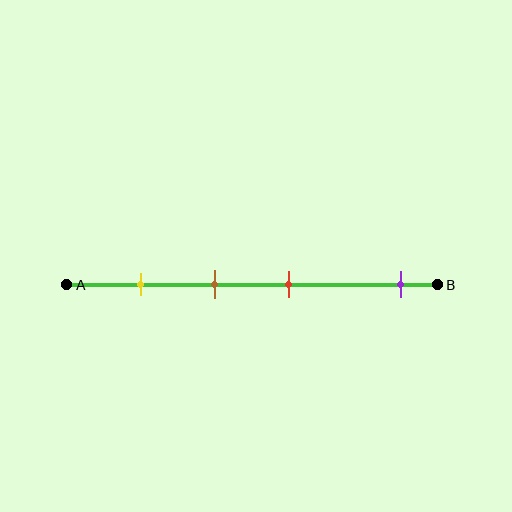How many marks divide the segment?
There are 4 marks dividing the segment.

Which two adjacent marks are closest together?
The brown and red marks are the closest adjacent pair.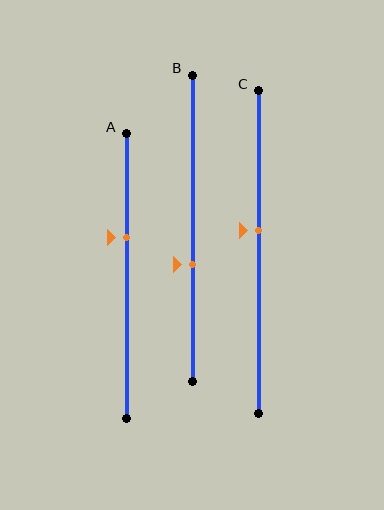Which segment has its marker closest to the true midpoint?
Segment C has its marker closest to the true midpoint.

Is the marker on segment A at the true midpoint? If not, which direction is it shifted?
No, the marker on segment A is shifted upward by about 13% of the segment length.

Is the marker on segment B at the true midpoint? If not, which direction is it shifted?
No, the marker on segment B is shifted downward by about 12% of the segment length.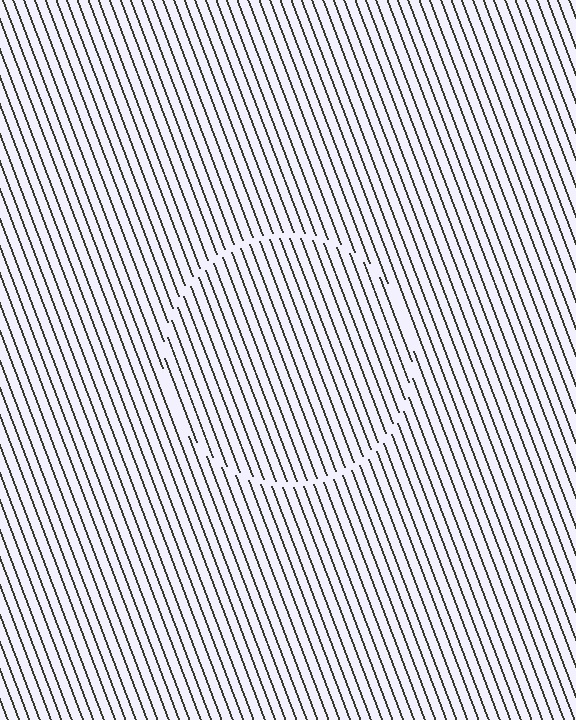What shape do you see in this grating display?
An illusory circle. The interior of the shape contains the same grating, shifted by half a period — the contour is defined by the phase discontinuity where line-ends from the inner and outer gratings abut.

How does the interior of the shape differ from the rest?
The interior of the shape contains the same grating, shifted by half a period — the contour is defined by the phase discontinuity where line-ends from the inner and outer gratings abut.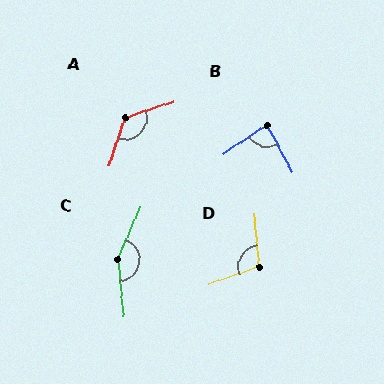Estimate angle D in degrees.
Approximately 104 degrees.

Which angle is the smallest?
B, at approximately 85 degrees.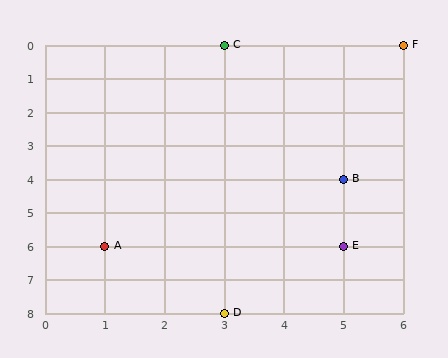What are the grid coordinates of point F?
Point F is at grid coordinates (6, 0).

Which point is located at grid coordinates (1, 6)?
Point A is at (1, 6).